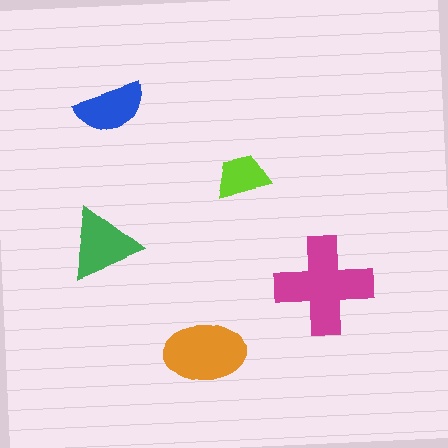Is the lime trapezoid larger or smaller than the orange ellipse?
Smaller.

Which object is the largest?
The magenta cross.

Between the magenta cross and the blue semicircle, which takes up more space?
The magenta cross.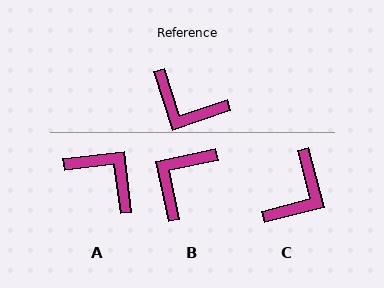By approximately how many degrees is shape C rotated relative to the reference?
Approximately 86 degrees counter-clockwise.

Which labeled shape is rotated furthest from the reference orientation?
A, about 169 degrees away.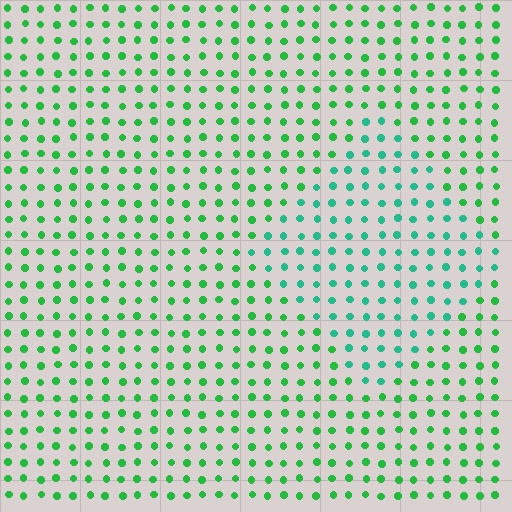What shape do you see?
I see a diamond.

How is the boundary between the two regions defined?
The boundary is defined purely by a slight shift in hue (about 31 degrees). Spacing, size, and orientation are identical on both sides.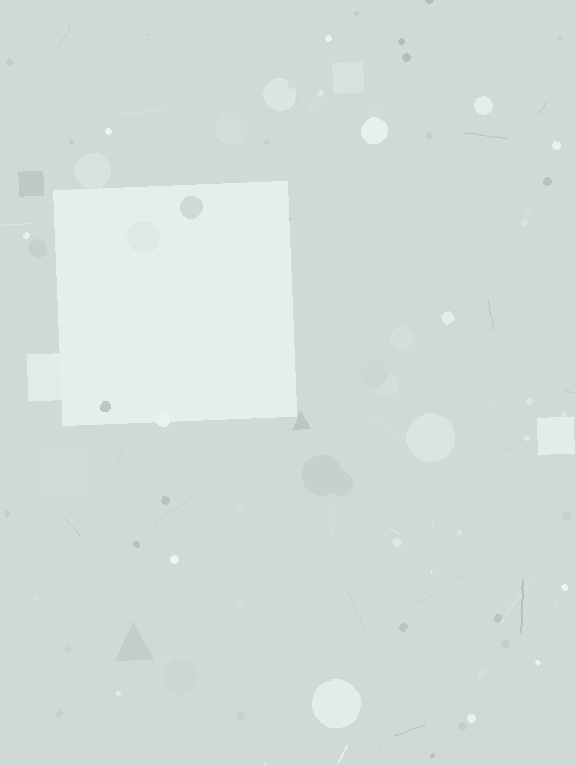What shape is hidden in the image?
A square is hidden in the image.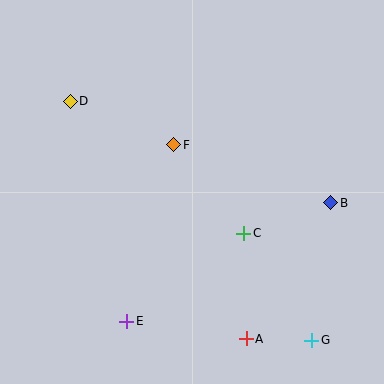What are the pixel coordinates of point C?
Point C is at (244, 233).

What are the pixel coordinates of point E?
Point E is at (127, 321).